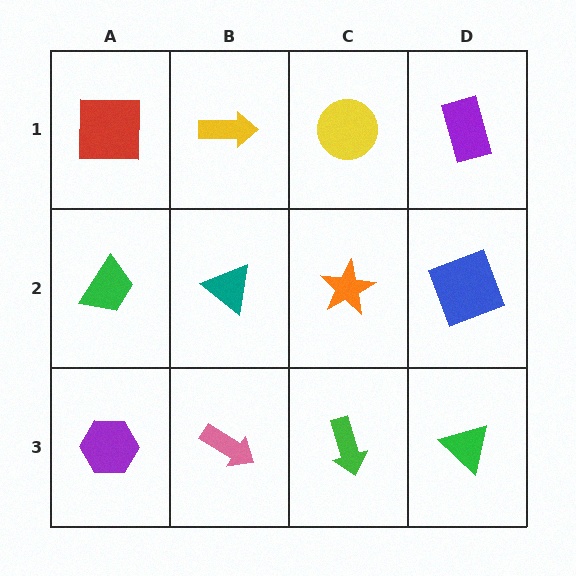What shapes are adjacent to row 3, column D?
A blue square (row 2, column D), a green arrow (row 3, column C).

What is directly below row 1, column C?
An orange star.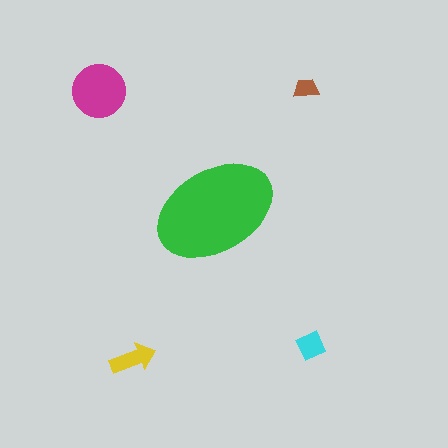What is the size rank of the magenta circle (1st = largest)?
2nd.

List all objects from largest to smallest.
The green ellipse, the magenta circle, the yellow arrow, the cyan diamond, the brown trapezoid.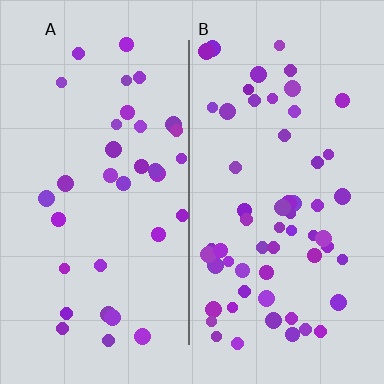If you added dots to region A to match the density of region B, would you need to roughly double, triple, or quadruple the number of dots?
Approximately double.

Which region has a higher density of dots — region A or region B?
B (the right).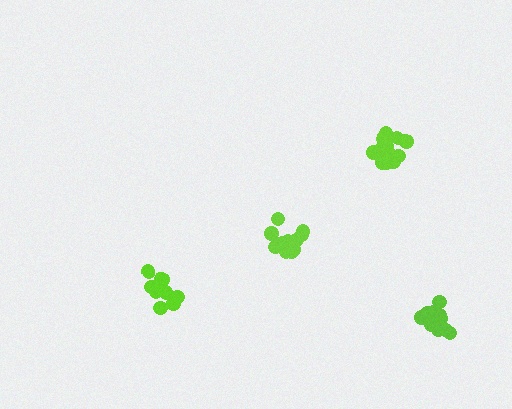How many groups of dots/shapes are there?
There are 4 groups.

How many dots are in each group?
Group 1: 14 dots, Group 2: 10 dots, Group 3: 15 dots, Group 4: 15 dots (54 total).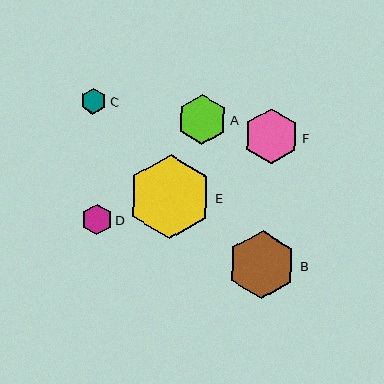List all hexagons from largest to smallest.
From largest to smallest: E, B, F, A, D, C.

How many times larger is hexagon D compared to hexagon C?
Hexagon D is approximately 1.2 times the size of hexagon C.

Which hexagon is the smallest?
Hexagon C is the smallest with a size of approximately 26 pixels.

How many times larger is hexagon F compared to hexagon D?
Hexagon F is approximately 1.8 times the size of hexagon D.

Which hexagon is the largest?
Hexagon E is the largest with a size of approximately 84 pixels.